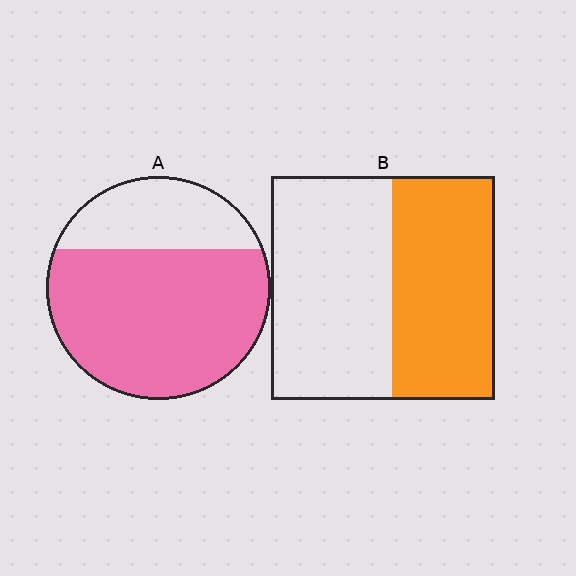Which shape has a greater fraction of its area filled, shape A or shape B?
Shape A.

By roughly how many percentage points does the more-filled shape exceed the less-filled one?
By roughly 25 percentage points (A over B).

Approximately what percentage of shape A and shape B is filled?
A is approximately 70% and B is approximately 45%.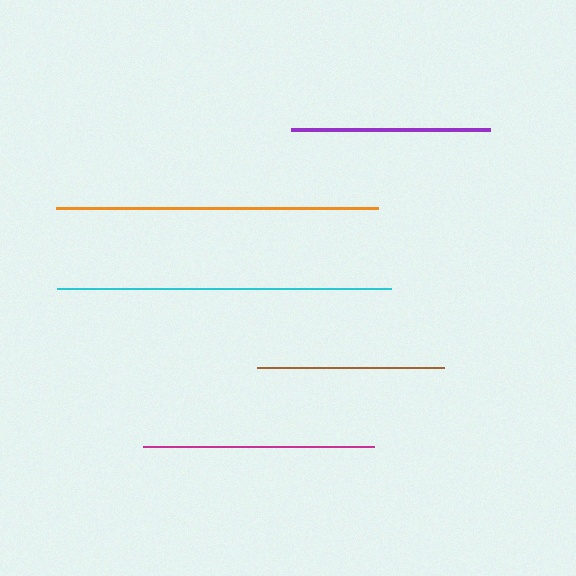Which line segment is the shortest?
The brown line is the shortest at approximately 187 pixels.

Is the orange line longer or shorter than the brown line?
The orange line is longer than the brown line.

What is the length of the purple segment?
The purple segment is approximately 198 pixels long.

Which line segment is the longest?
The cyan line is the longest at approximately 334 pixels.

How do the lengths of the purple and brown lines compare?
The purple and brown lines are approximately the same length.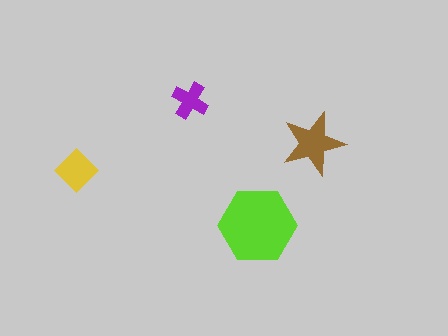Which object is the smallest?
The purple cross.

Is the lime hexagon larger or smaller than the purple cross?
Larger.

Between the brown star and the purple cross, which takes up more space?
The brown star.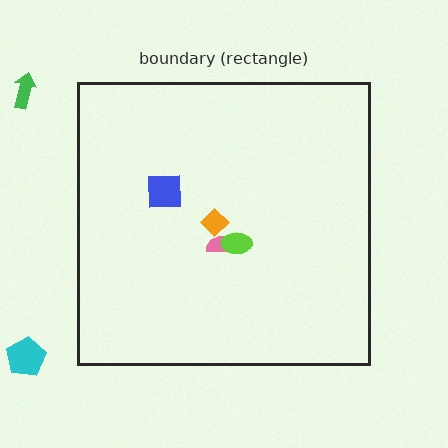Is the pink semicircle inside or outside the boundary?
Inside.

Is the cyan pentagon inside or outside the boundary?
Outside.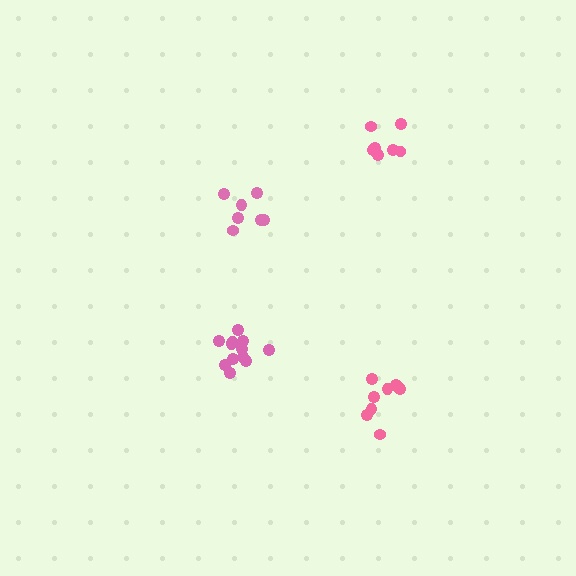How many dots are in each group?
Group 1: 7 dots, Group 2: 7 dots, Group 3: 9 dots, Group 4: 13 dots (36 total).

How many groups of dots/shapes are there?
There are 4 groups.